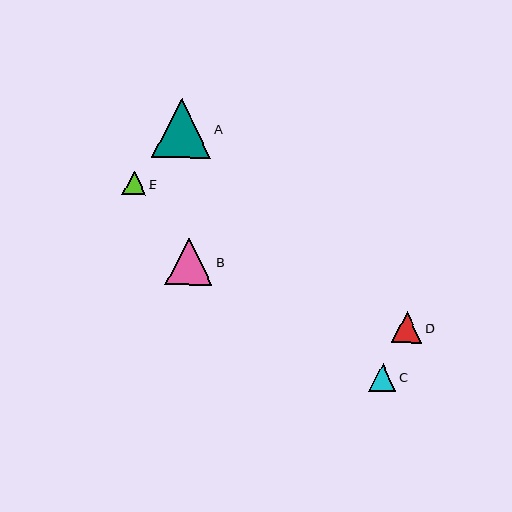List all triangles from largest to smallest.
From largest to smallest: A, B, D, C, E.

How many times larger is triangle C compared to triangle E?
Triangle C is approximately 1.2 times the size of triangle E.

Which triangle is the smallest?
Triangle E is the smallest with a size of approximately 23 pixels.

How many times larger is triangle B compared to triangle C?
Triangle B is approximately 1.7 times the size of triangle C.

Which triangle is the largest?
Triangle A is the largest with a size of approximately 59 pixels.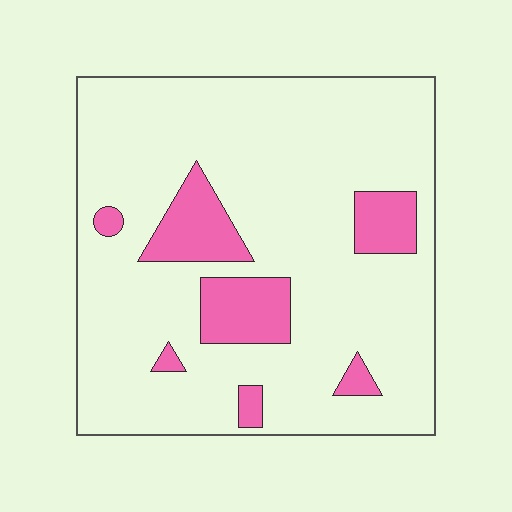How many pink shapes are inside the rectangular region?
7.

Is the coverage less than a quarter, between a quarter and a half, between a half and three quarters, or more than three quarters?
Less than a quarter.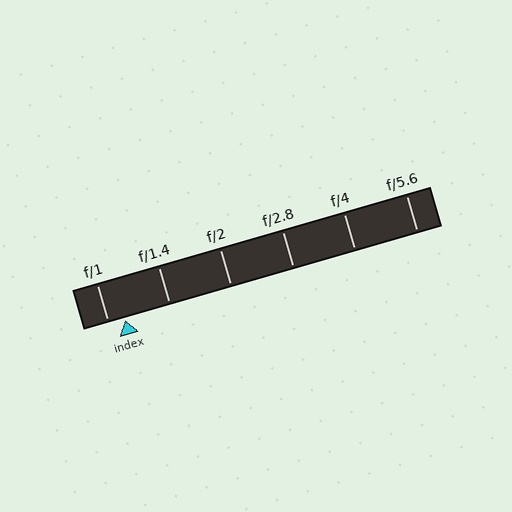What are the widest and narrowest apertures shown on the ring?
The widest aperture shown is f/1 and the narrowest is f/5.6.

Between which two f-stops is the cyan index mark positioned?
The index mark is between f/1 and f/1.4.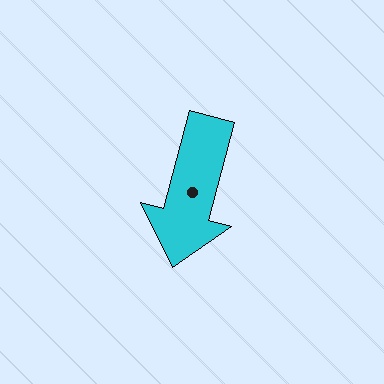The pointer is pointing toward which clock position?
Roughly 6 o'clock.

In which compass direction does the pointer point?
South.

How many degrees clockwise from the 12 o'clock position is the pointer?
Approximately 195 degrees.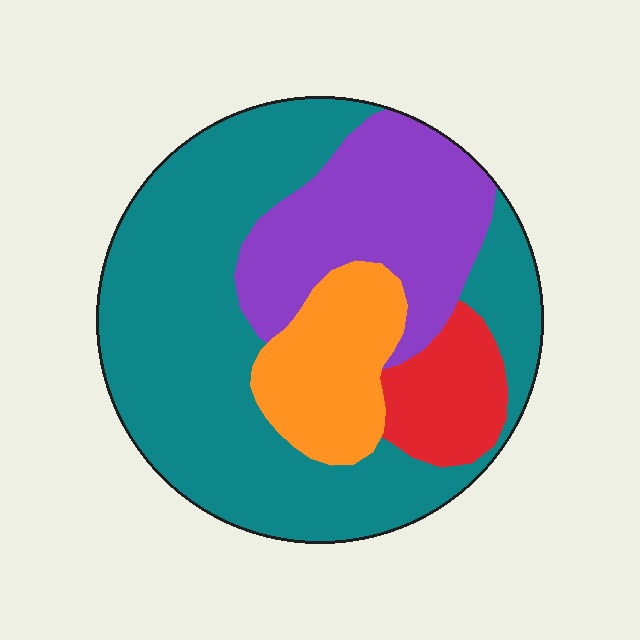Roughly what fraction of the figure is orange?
Orange takes up about one eighth (1/8) of the figure.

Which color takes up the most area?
Teal, at roughly 55%.